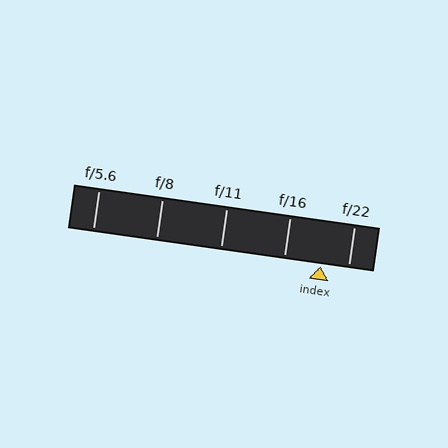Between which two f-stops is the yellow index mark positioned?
The index mark is between f/16 and f/22.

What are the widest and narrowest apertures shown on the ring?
The widest aperture shown is f/5.6 and the narrowest is f/22.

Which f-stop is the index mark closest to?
The index mark is closest to f/22.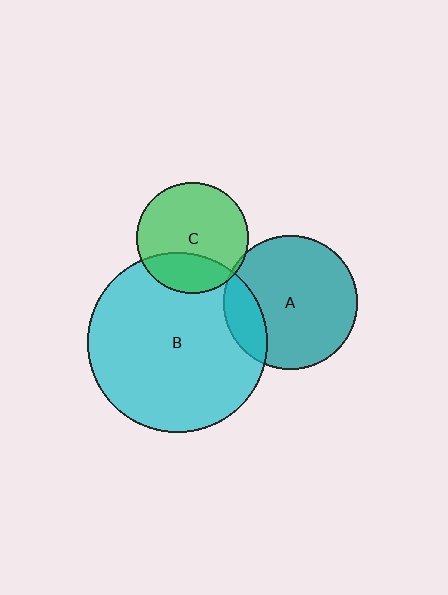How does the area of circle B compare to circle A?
Approximately 1.8 times.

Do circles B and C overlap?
Yes.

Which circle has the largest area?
Circle B (cyan).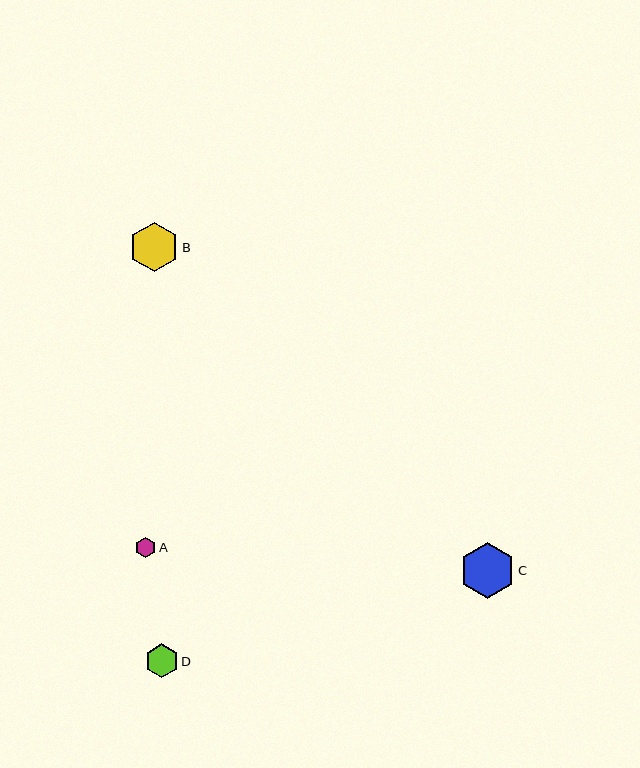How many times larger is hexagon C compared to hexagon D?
Hexagon C is approximately 1.7 times the size of hexagon D.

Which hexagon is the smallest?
Hexagon A is the smallest with a size of approximately 20 pixels.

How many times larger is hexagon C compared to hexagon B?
Hexagon C is approximately 1.1 times the size of hexagon B.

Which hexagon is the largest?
Hexagon C is the largest with a size of approximately 56 pixels.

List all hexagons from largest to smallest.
From largest to smallest: C, B, D, A.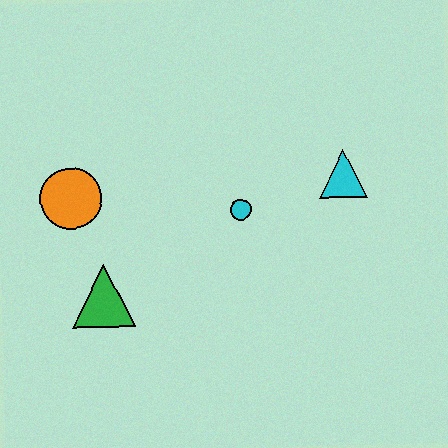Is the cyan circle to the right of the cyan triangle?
No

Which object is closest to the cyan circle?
The cyan triangle is closest to the cyan circle.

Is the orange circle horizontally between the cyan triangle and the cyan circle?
No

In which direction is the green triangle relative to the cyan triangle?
The green triangle is to the left of the cyan triangle.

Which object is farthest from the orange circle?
The cyan triangle is farthest from the orange circle.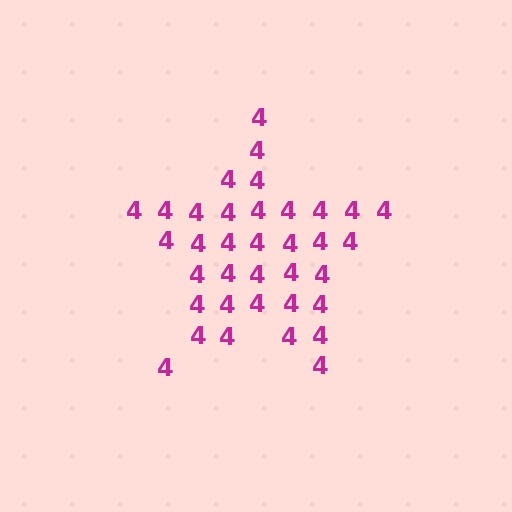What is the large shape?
The large shape is a star.